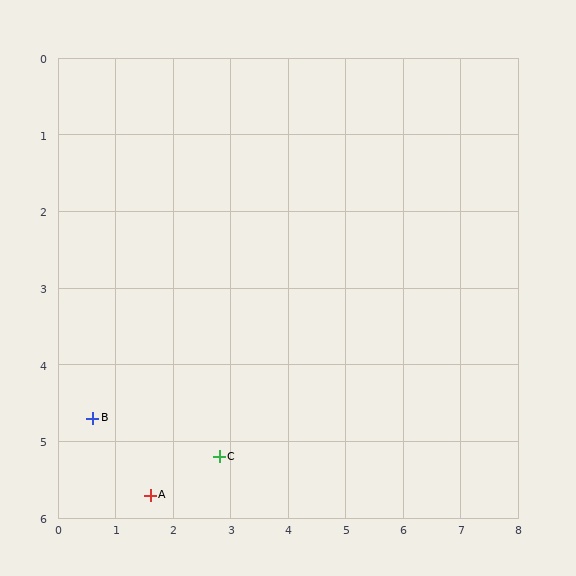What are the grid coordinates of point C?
Point C is at approximately (2.8, 5.2).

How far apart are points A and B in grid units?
Points A and B are about 1.4 grid units apart.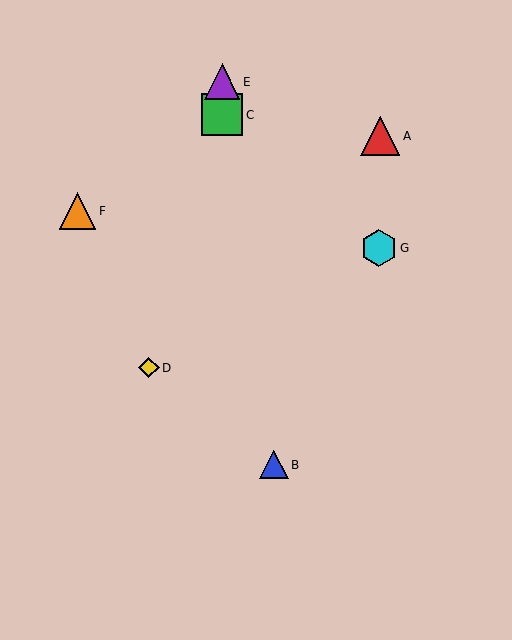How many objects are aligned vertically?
2 objects (C, E) are aligned vertically.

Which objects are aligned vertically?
Objects C, E are aligned vertically.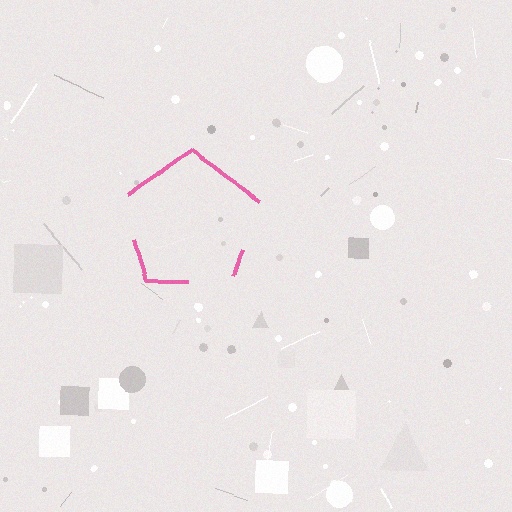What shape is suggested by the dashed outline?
The dashed outline suggests a pentagon.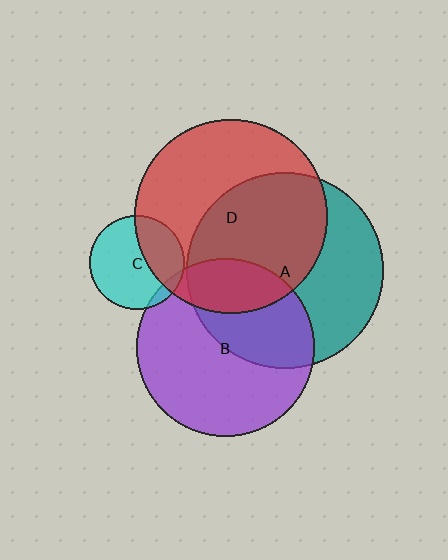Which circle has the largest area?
Circle A (teal).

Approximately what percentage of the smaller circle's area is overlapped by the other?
Approximately 55%.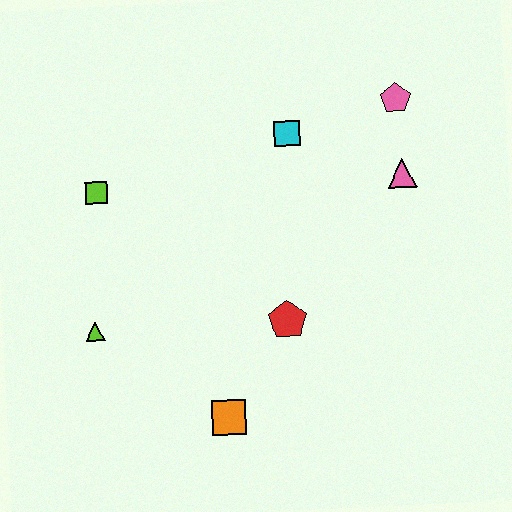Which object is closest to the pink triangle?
The pink pentagon is closest to the pink triangle.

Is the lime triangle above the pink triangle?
No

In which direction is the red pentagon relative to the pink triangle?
The red pentagon is below the pink triangle.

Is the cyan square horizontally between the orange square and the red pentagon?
No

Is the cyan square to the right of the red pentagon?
Yes